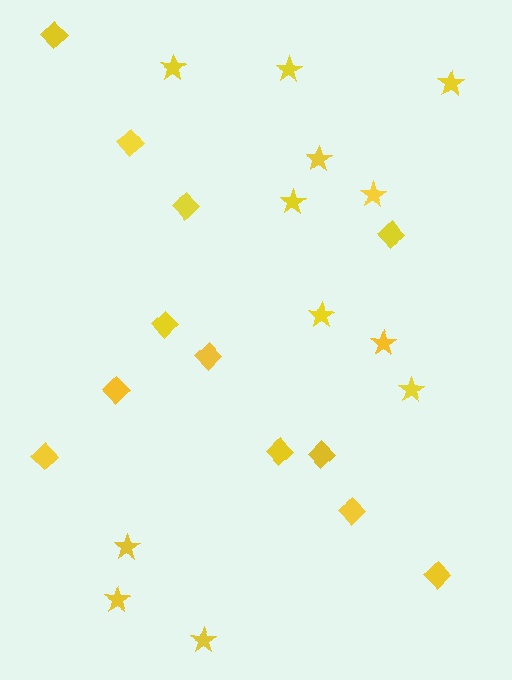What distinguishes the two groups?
There are 2 groups: one group of diamonds (12) and one group of stars (12).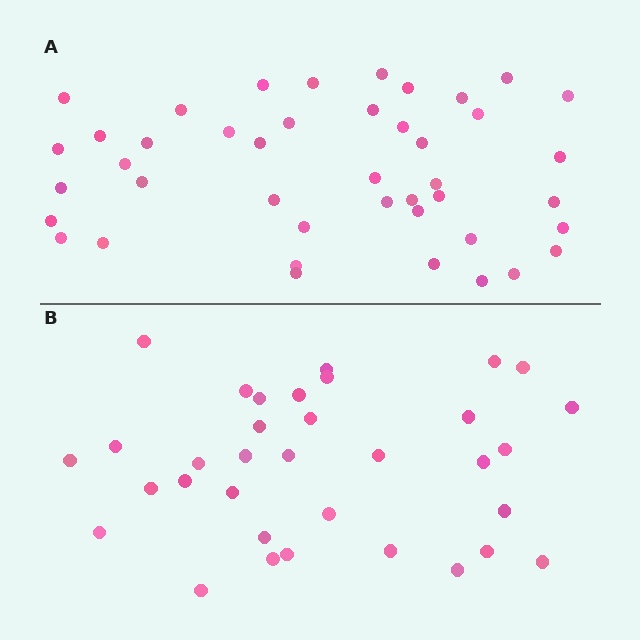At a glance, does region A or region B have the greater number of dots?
Region A (the top region) has more dots.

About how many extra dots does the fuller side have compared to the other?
Region A has roughly 8 or so more dots than region B.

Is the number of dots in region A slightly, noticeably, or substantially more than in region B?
Region A has noticeably more, but not dramatically so. The ratio is roughly 1.3 to 1.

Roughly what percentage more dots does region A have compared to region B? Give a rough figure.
About 25% more.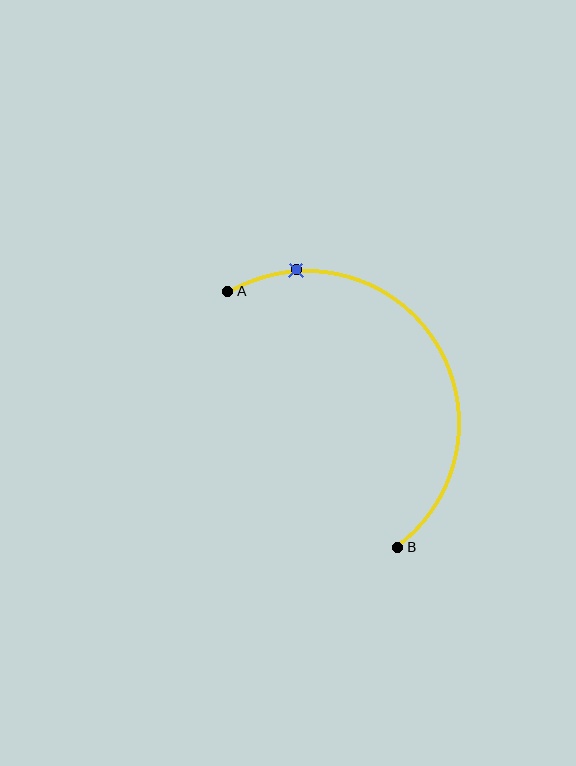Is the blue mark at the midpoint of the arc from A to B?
No. The blue mark lies on the arc but is closer to endpoint A. The arc midpoint would be at the point on the curve equidistant along the arc from both A and B.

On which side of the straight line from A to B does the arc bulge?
The arc bulges to the right of the straight line connecting A and B.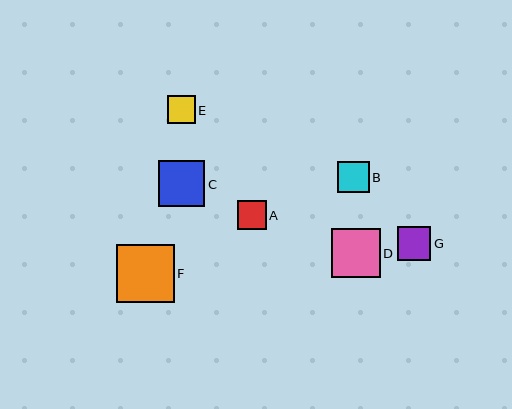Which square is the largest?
Square F is the largest with a size of approximately 58 pixels.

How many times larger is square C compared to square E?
Square C is approximately 1.7 times the size of square E.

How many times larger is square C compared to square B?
Square C is approximately 1.5 times the size of square B.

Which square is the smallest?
Square E is the smallest with a size of approximately 28 pixels.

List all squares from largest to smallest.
From largest to smallest: F, D, C, G, B, A, E.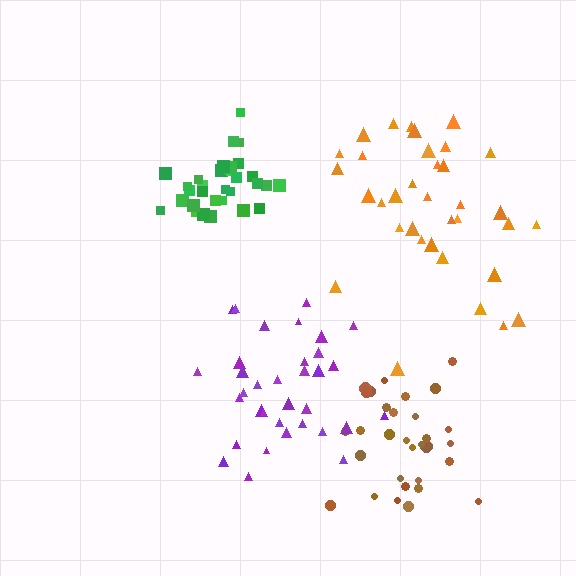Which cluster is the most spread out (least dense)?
Orange.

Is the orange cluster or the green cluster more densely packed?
Green.